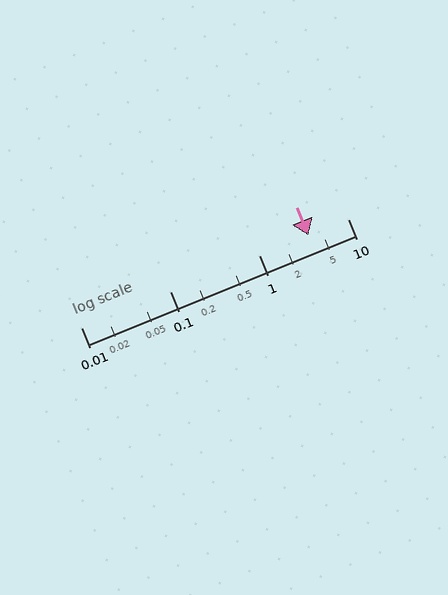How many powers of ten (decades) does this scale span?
The scale spans 3 decades, from 0.01 to 10.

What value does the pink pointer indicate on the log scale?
The pointer indicates approximately 3.6.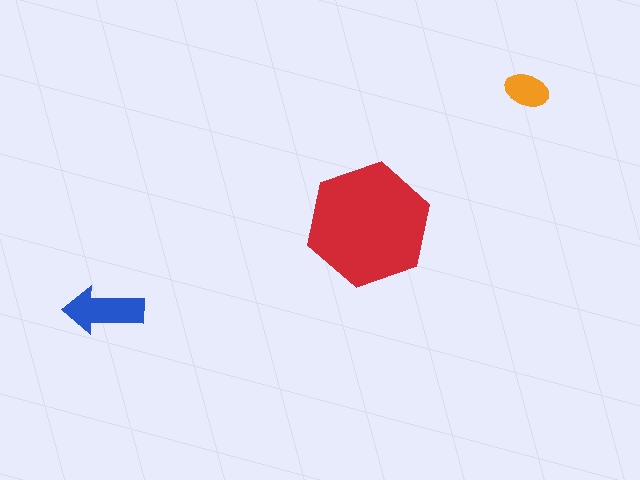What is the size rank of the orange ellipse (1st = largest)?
3rd.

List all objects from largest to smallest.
The red hexagon, the blue arrow, the orange ellipse.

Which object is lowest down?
The blue arrow is bottommost.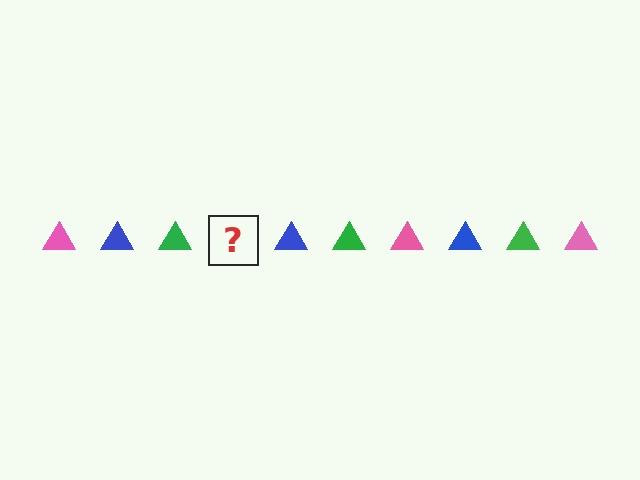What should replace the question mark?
The question mark should be replaced with a pink triangle.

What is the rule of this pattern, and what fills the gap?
The rule is that the pattern cycles through pink, blue, green triangles. The gap should be filled with a pink triangle.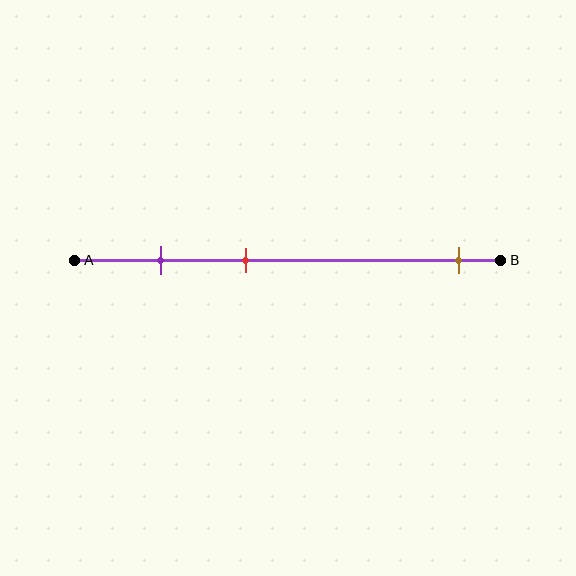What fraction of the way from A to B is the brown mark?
The brown mark is approximately 90% (0.9) of the way from A to B.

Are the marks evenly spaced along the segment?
No, the marks are not evenly spaced.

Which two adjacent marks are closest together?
The purple and red marks are the closest adjacent pair.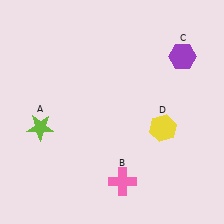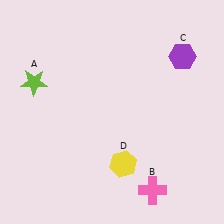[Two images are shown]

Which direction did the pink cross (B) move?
The pink cross (B) moved right.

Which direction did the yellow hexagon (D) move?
The yellow hexagon (D) moved left.